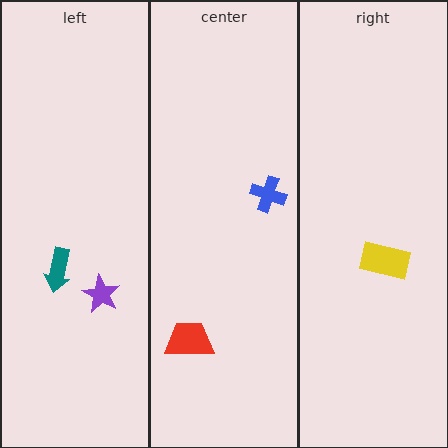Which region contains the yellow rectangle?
The right region.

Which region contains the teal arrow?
The left region.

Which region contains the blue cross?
The center region.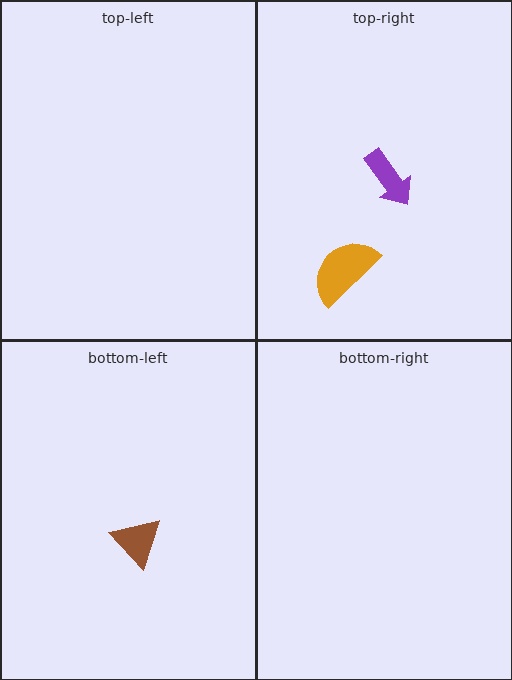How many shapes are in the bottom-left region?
1.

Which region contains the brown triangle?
The bottom-left region.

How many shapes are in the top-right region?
2.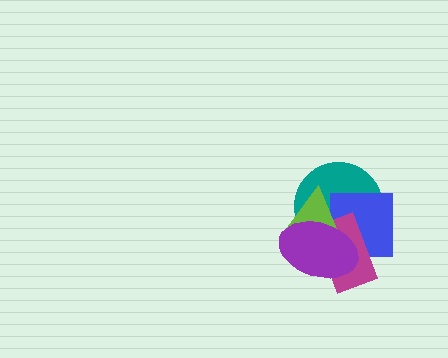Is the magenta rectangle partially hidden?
Yes, it is partially covered by another shape.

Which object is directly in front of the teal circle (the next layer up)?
The blue square is directly in front of the teal circle.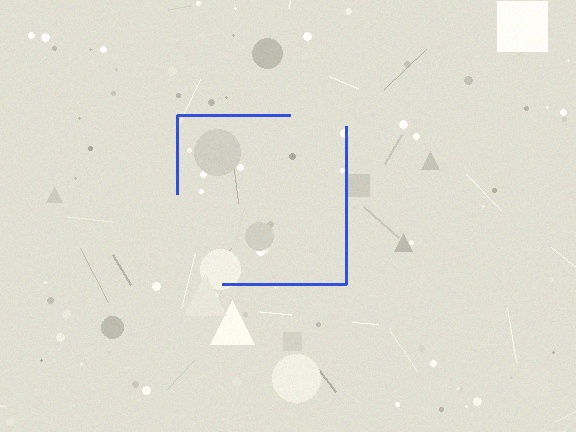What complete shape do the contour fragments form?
The contour fragments form a square.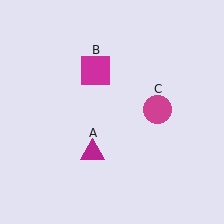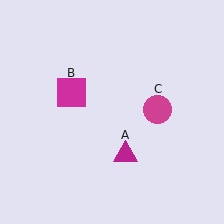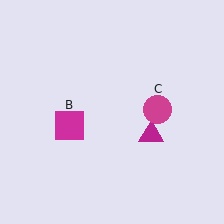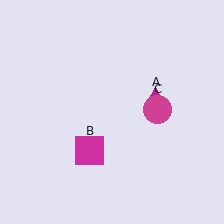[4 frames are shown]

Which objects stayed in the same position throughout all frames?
Magenta circle (object C) remained stationary.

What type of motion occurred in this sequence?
The magenta triangle (object A), magenta square (object B) rotated counterclockwise around the center of the scene.